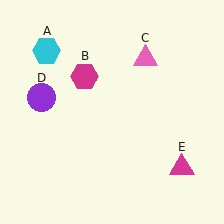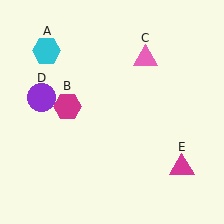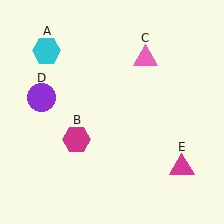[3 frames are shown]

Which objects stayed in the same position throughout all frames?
Cyan hexagon (object A) and pink triangle (object C) and purple circle (object D) and magenta triangle (object E) remained stationary.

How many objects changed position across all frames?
1 object changed position: magenta hexagon (object B).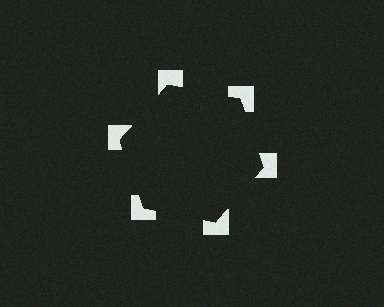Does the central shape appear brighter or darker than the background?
It typically appears slightly darker than the background, even though no actual brightness change is drawn.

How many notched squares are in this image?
There are 6 — one at each vertex of the illusory hexagon.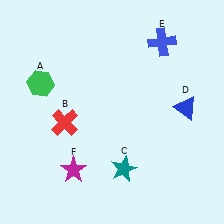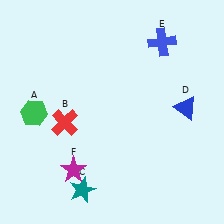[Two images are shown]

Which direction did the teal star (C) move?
The teal star (C) moved left.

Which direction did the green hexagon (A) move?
The green hexagon (A) moved down.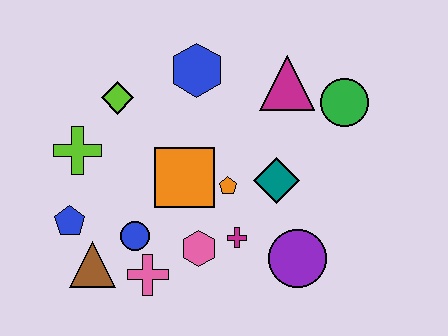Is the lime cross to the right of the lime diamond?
No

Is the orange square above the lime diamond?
No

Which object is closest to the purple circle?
The magenta cross is closest to the purple circle.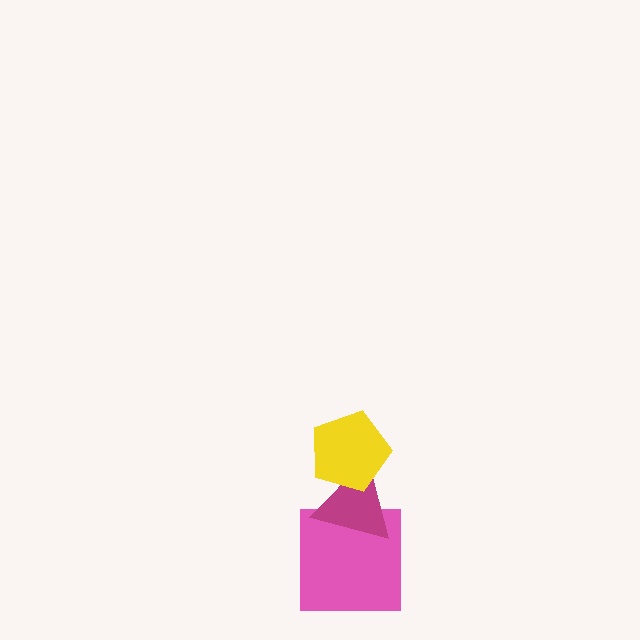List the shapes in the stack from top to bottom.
From top to bottom: the yellow pentagon, the magenta triangle, the pink square.